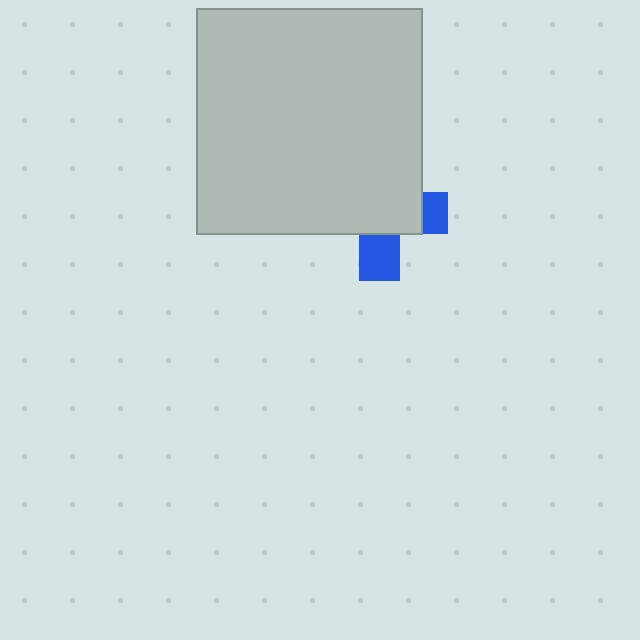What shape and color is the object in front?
The object in front is a light gray square.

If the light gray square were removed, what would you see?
You would see the complete blue cross.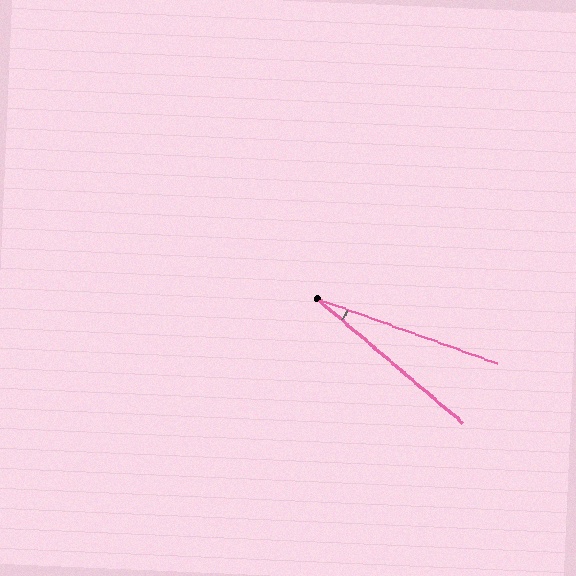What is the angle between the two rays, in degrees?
Approximately 21 degrees.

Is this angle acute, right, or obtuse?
It is acute.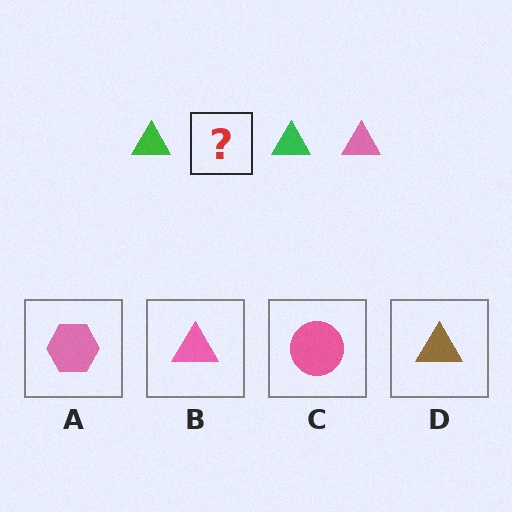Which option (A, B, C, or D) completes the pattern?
B.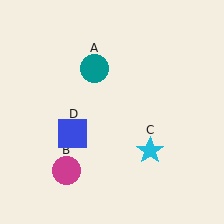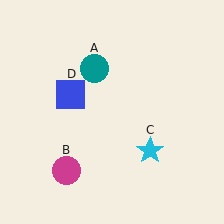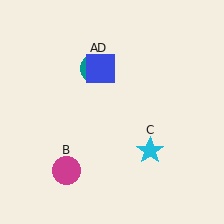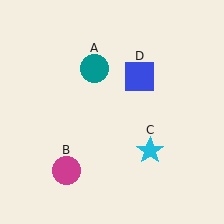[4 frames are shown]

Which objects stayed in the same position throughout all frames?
Teal circle (object A) and magenta circle (object B) and cyan star (object C) remained stationary.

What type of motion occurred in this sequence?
The blue square (object D) rotated clockwise around the center of the scene.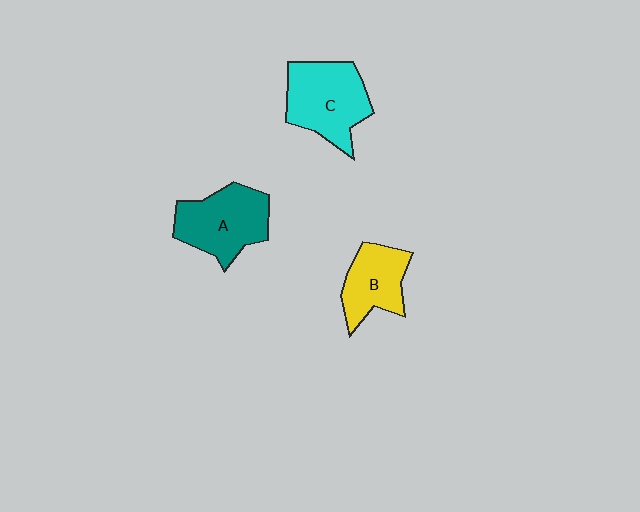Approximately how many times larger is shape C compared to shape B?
Approximately 1.4 times.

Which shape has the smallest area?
Shape B (yellow).